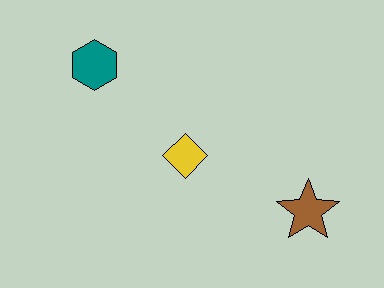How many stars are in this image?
There is 1 star.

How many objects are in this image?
There are 3 objects.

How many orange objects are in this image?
There are no orange objects.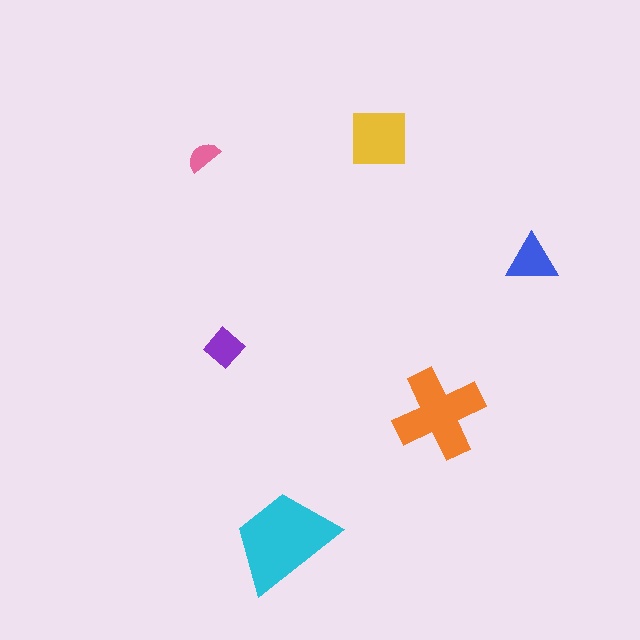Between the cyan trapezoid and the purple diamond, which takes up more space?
The cyan trapezoid.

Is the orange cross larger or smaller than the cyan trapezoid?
Smaller.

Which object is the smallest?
The pink semicircle.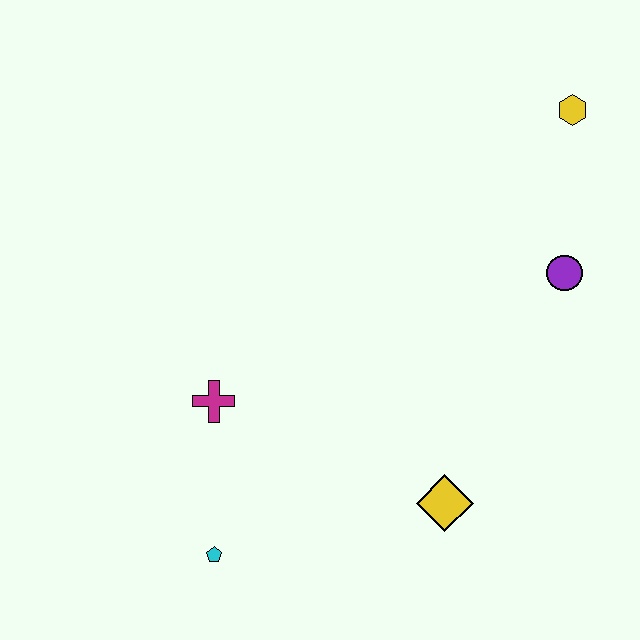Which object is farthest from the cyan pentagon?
The yellow hexagon is farthest from the cyan pentagon.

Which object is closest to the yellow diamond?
The cyan pentagon is closest to the yellow diamond.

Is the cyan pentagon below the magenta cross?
Yes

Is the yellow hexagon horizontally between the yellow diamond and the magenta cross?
No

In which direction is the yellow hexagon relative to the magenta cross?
The yellow hexagon is to the right of the magenta cross.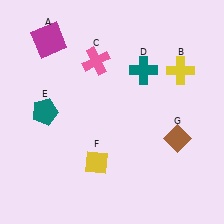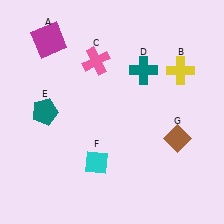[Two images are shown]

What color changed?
The diamond (F) changed from yellow in Image 1 to cyan in Image 2.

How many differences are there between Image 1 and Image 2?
There is 1 difference between the two images.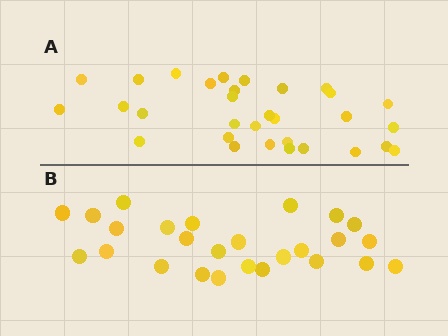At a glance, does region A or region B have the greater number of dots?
Region A (the top region) has more dots.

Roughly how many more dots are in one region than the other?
Region A has about 5 more dots than region B.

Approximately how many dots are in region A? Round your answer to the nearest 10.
About 30 dots. (The exact count is 31, which rounds to 30.)